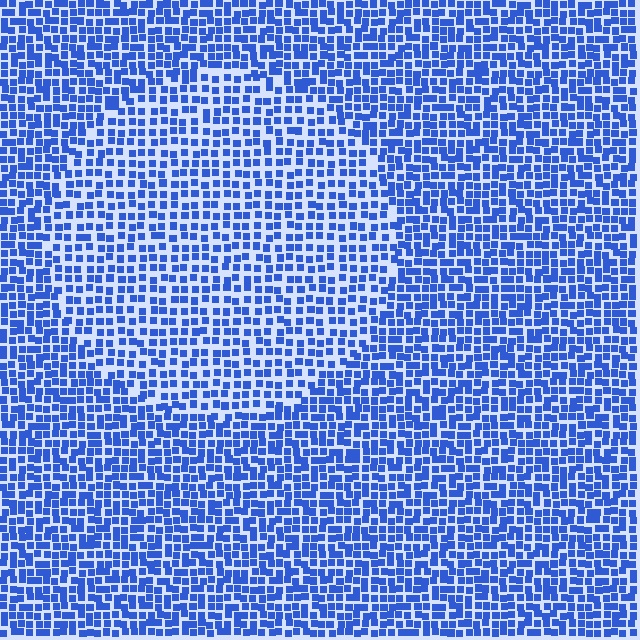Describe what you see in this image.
The image contains small blue elements arranged at two different densities. A circle-shaped region is visible where the elements are less densely packed than the surrounding area.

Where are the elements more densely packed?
The elements are more densely packed outside the circle boundary.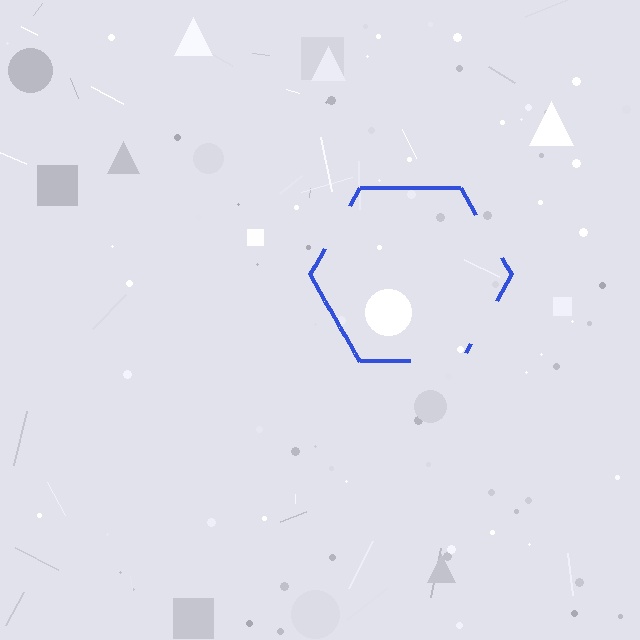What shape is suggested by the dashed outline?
The dashed outline suggests a hexagon.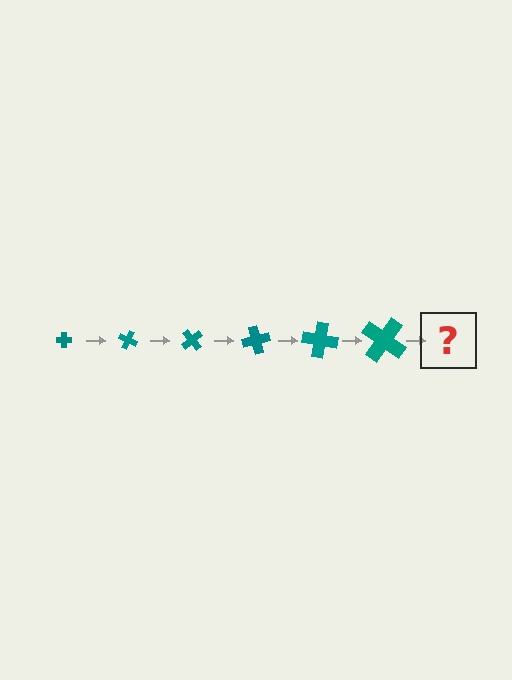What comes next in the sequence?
The next element should be a cross, larger than the previous one and rotated 150 degrees from the start.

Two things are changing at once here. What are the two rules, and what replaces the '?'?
The two rules are that the cross grows larger each step and it rotates 25 degrees each step. The '?' should be a cross, larger than the previous one and rotated 150 degrees from the start.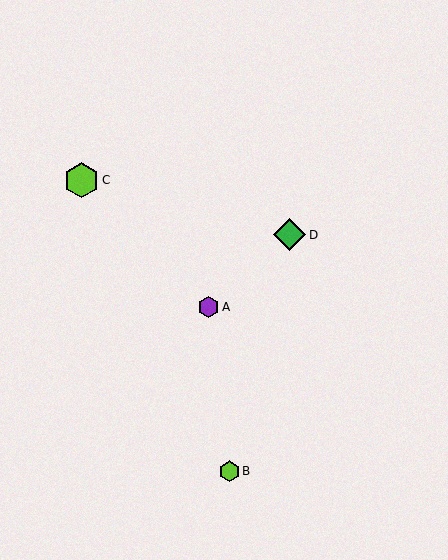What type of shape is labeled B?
Shape B is a lime hexagon.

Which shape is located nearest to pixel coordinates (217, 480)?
The lime hexagon (labeled B) at (229, 471) is nearest to that location.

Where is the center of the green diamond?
The center of the green diamond is at (289, 235).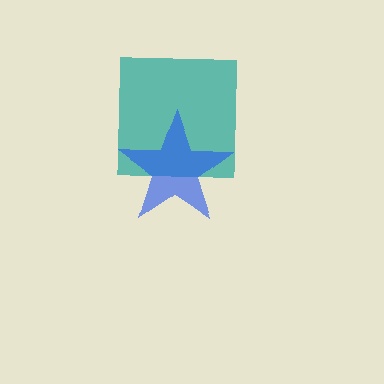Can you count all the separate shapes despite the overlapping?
Yes, there are 2 separate shapes.